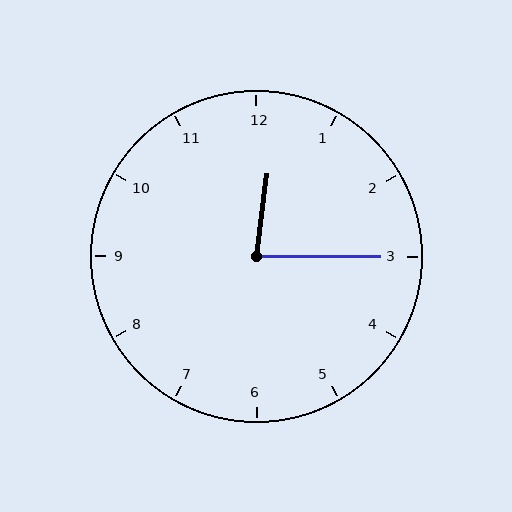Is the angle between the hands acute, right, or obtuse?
It is acute.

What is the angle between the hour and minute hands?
Approximately 82 degrees.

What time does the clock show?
12:15.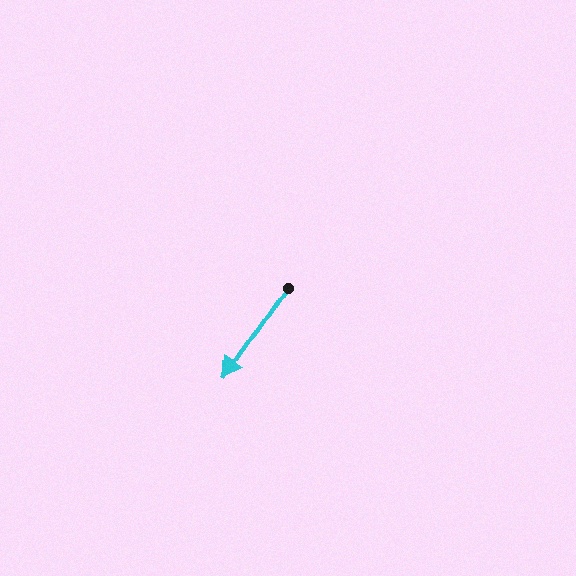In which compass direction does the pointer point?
Southwest.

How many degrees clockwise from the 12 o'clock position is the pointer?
Approximately 214 degrees.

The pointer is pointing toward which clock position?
Roughly 7 o'clock.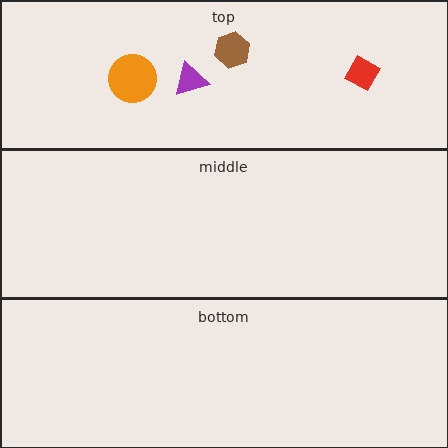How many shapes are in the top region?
4.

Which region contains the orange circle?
The top region.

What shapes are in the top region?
The purple triangle, the orange circle, the red diamond, the brown hexagon.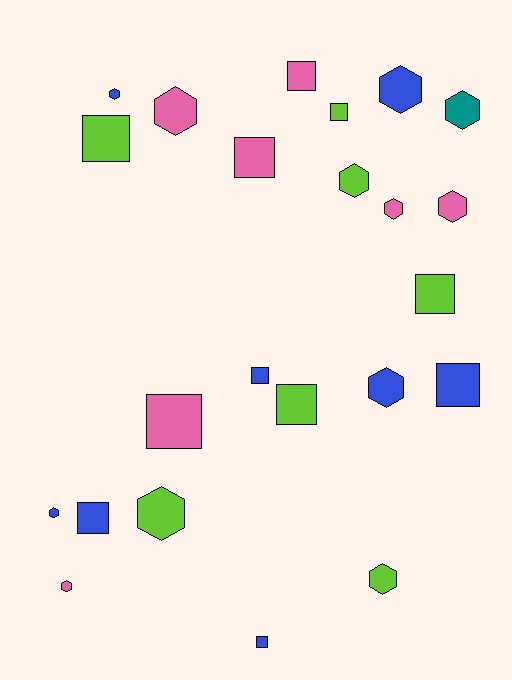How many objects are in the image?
There are 23 objects.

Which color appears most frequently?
Blue, with 8 objects.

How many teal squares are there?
There are no teal squares.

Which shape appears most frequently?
Hexagon, with 12 objects.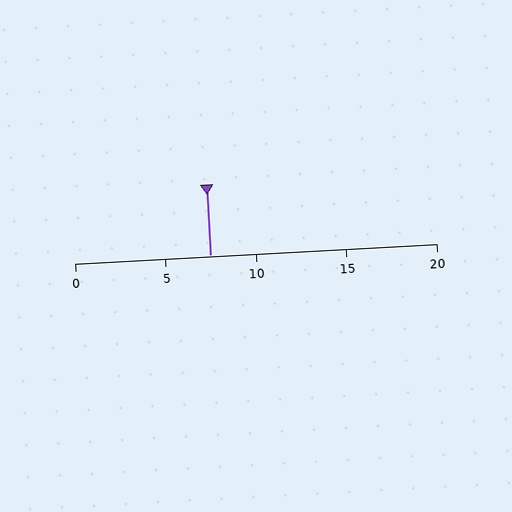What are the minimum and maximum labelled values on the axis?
The axis runs from 0 to 20.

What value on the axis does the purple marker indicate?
The marker indicates approximately 7.5.